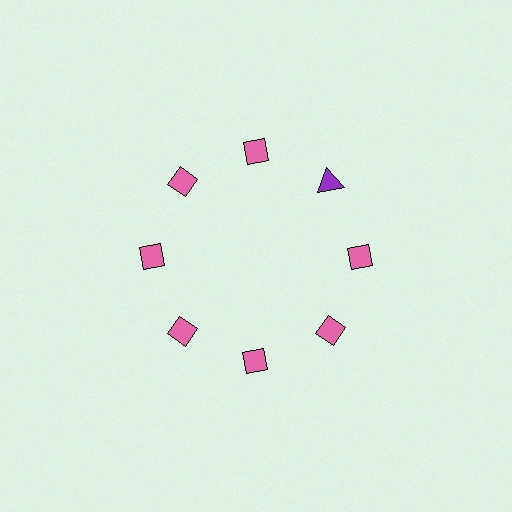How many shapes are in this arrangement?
There are 8 shapes arranged in a ring pattern.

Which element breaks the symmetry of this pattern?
The purple triangle at roughly the 2 o'clock position breaks the symmetry. All other shapes are pink diamonds.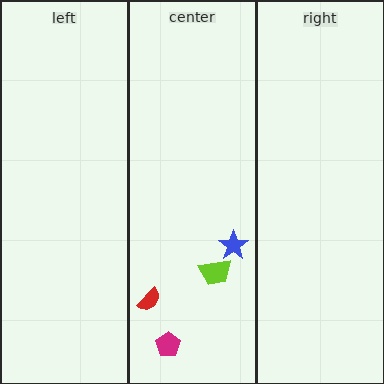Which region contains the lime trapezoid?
The center region.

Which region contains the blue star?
The center region.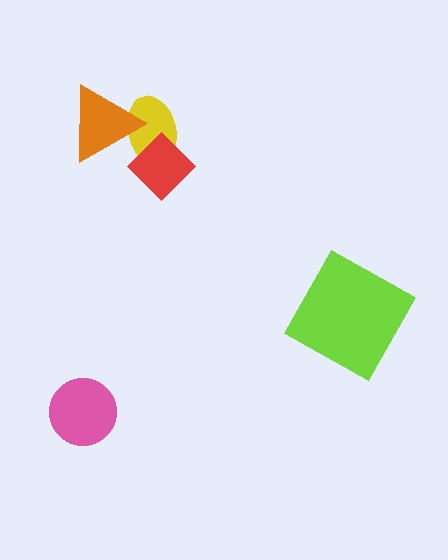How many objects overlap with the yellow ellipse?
2 objects overlap with the yellow ellipse.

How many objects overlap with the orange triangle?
1 object overlaps with the orange triangle.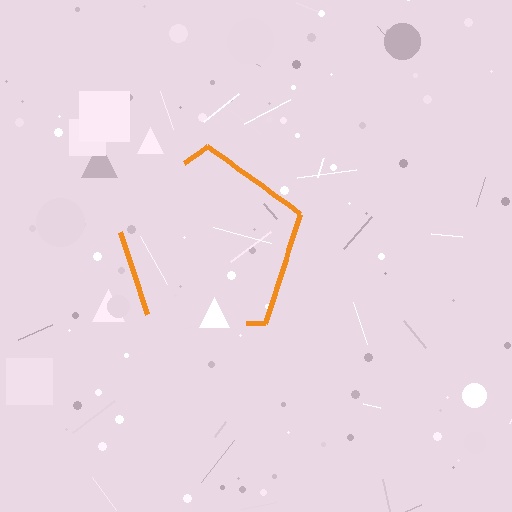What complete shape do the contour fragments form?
The contour fragments form a pentagon.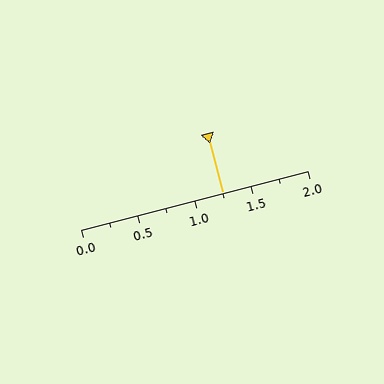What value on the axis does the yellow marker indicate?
The marker indicates approximately 1.25.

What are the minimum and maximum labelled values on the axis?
The axis runs from 0.0 to 2.0.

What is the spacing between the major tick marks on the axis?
The major ticks are spaced 0.5 apart.